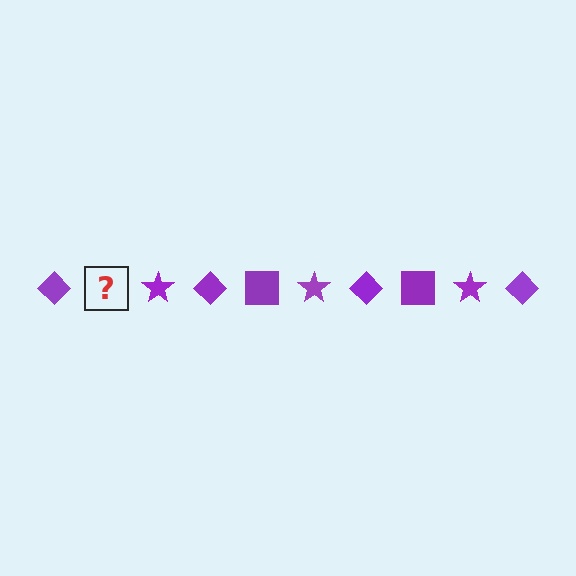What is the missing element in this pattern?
The missing element is a purple square.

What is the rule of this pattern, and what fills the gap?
The rule is that the pattern cycles through diamond, square, star shapes in purple. The gap should be filled with a purple square.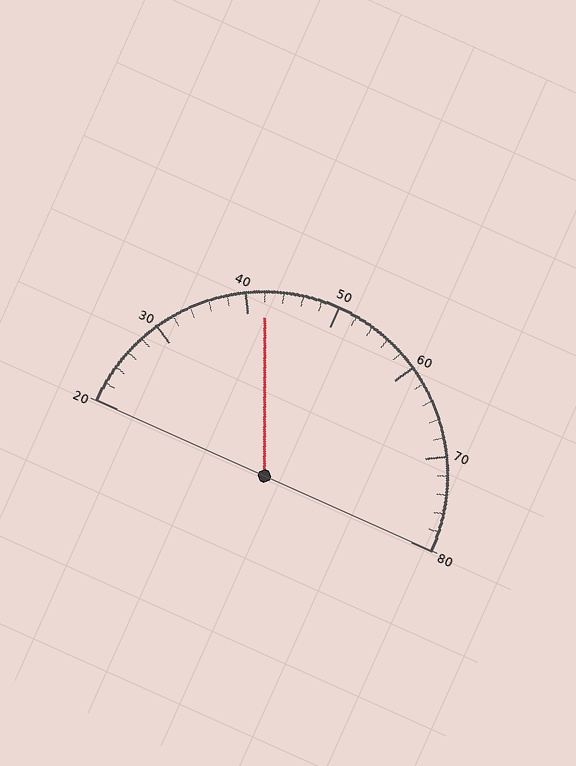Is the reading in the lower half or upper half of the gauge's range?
The reading is in the lower half of the range (20 to 80).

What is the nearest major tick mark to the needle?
The nearest major tick mark is 40.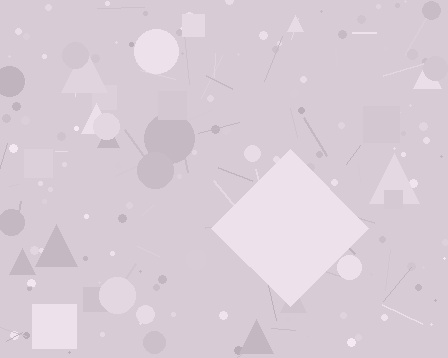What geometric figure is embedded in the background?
A diamond is embedded in the background.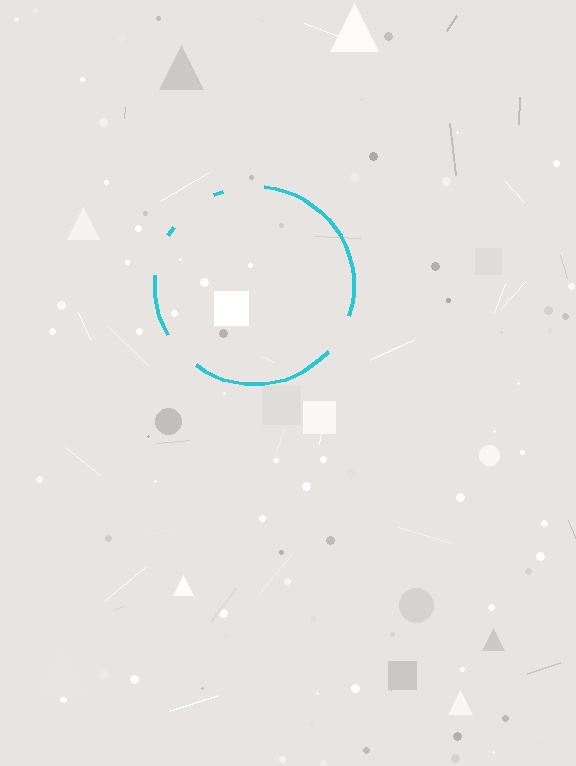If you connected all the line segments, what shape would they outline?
They would outline a circle.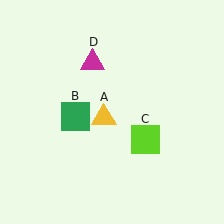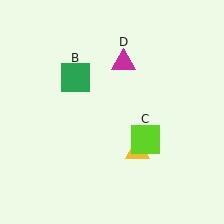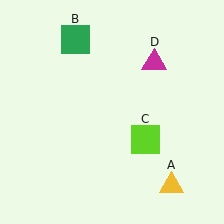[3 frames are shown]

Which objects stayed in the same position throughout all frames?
Lime square (object C) remained stationary.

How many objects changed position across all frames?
3 objects changed position: yellow triangle (object A), green square (object B), magenta triangle (object D).